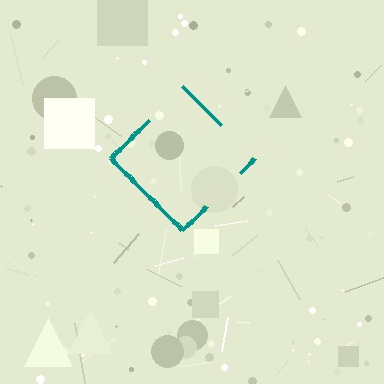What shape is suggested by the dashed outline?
The dashed outline suggests a diamond.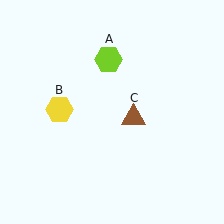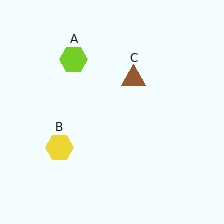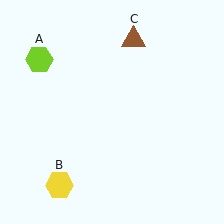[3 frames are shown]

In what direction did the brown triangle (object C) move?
The brown triangle (object C) moved up.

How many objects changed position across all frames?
3 objects changed position: lime hexagon (object A), yellow hexagon (object B), brown triangle (object C).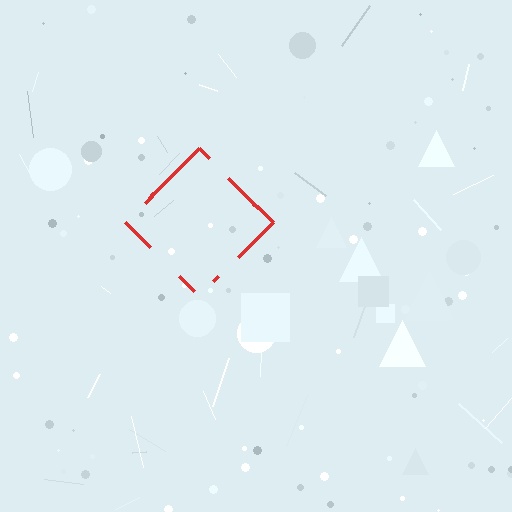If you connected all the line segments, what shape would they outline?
They would outline a diamond.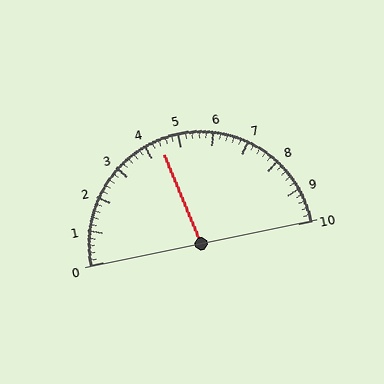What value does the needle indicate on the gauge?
The needle indicates approximately 4.4.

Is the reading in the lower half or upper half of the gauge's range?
The reading is in the lower half of the range (0 to 10).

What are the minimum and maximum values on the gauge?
The gauge ranges from 0 to 10.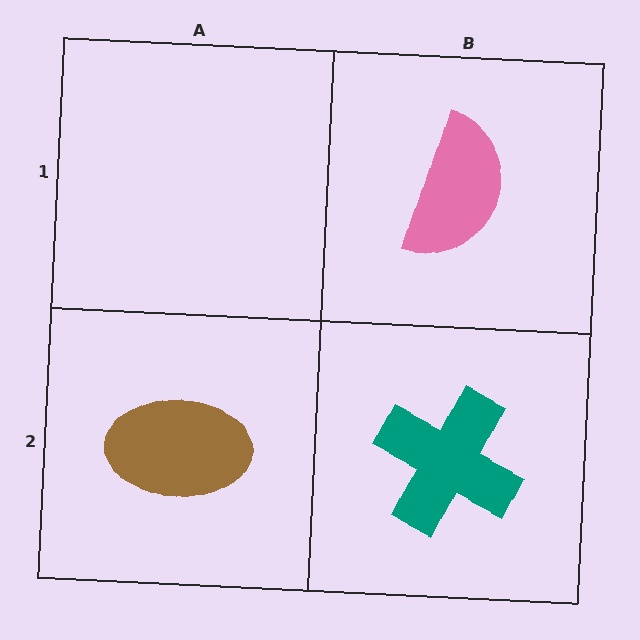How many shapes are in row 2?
2 shapes.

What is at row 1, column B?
A pink semicircle.